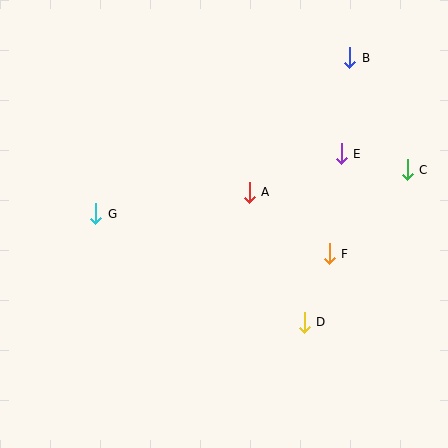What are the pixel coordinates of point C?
Point C is at (407, 170).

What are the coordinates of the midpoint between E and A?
The midpoint between E and A is at (295, 173).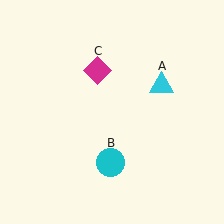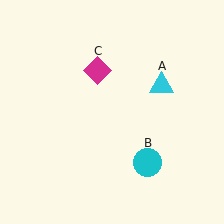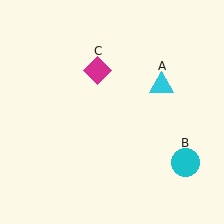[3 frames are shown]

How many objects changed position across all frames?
1 object changed position: cyan circle (object B).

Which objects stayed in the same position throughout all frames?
Cyan triangle (object A) and magenta diamond (object C) remained stationary.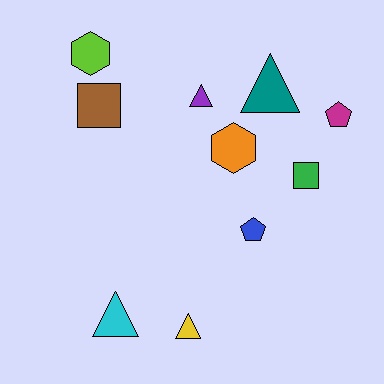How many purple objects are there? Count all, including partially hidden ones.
There is 1 purple object.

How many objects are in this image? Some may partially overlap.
There are 10 objects.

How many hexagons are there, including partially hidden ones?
There are 2 hexagons.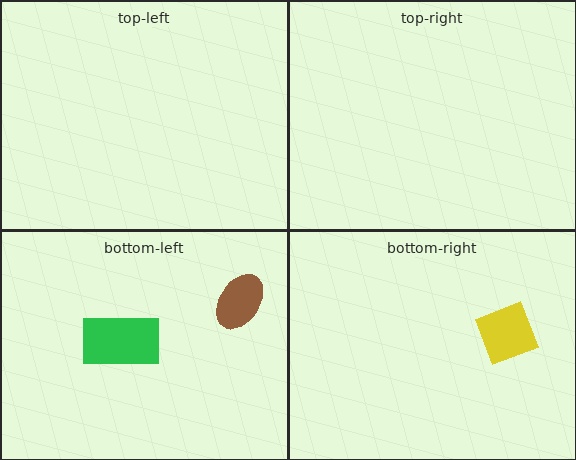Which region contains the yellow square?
The bottom-right region.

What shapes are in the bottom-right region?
The yellow square.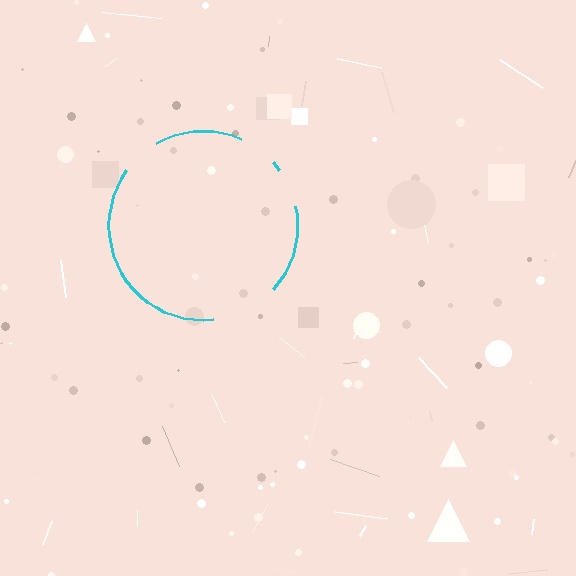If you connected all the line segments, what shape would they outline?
They would outline a circle.